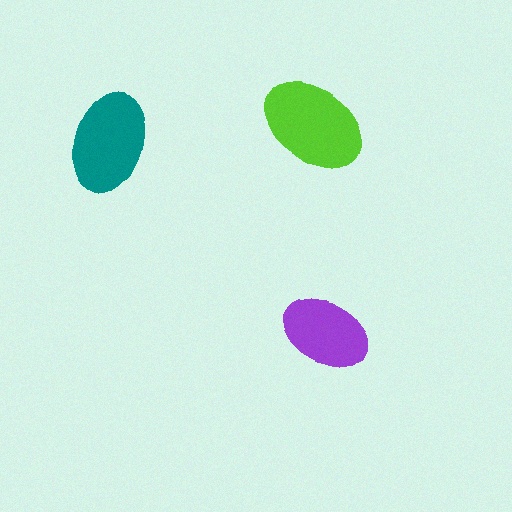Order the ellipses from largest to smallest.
the lime one, the teal one, the purple one.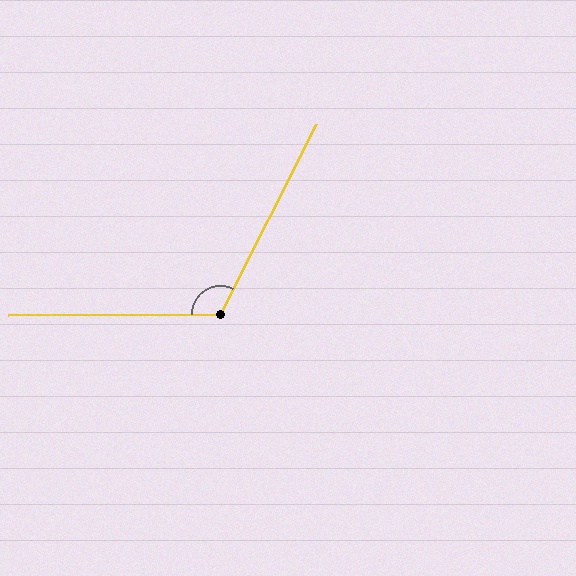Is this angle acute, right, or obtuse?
It is obtuse.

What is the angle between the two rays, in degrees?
Approximately 117 degrees.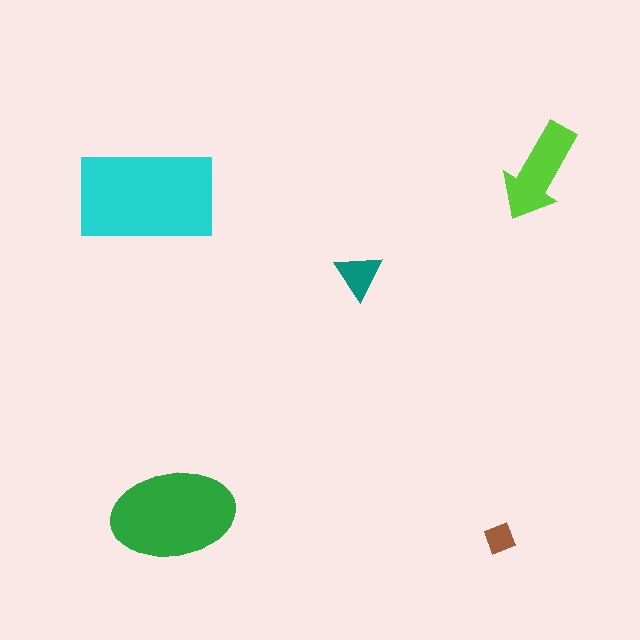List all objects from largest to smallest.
The cyan rectangle, the green ellipse, the lime arrow, the teal triangle, the brown diamond.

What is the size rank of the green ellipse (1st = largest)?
2nd.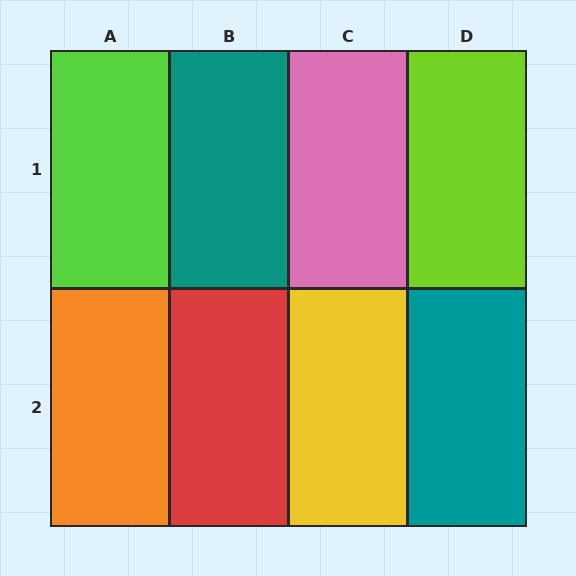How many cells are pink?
1 cell is pink.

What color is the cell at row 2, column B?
Red.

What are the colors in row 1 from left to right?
Lime, teal, pink, lime.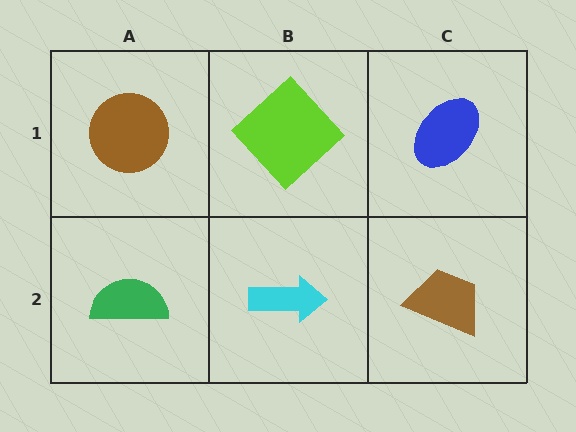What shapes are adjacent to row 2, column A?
A brown circle (row 1, column A), a cyan arrow (row 2, column B).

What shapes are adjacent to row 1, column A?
A green semicircle (row 2, column A), a lime diamond (row 1, column B).